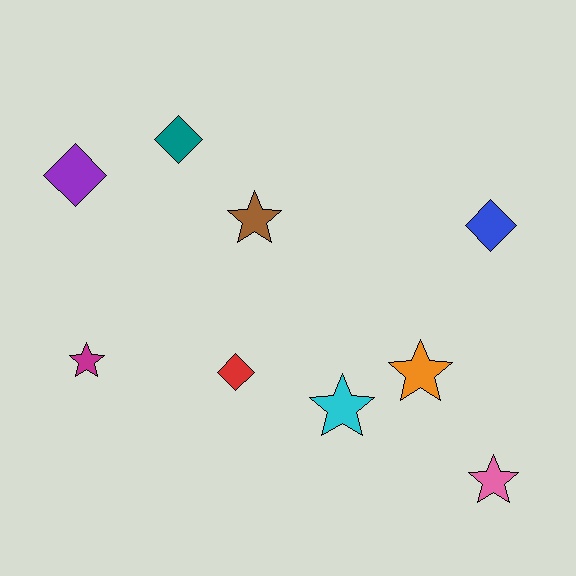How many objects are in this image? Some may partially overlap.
There are 9 objects.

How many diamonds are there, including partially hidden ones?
There are 4 diamonds.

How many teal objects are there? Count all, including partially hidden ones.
There is 1 teal object.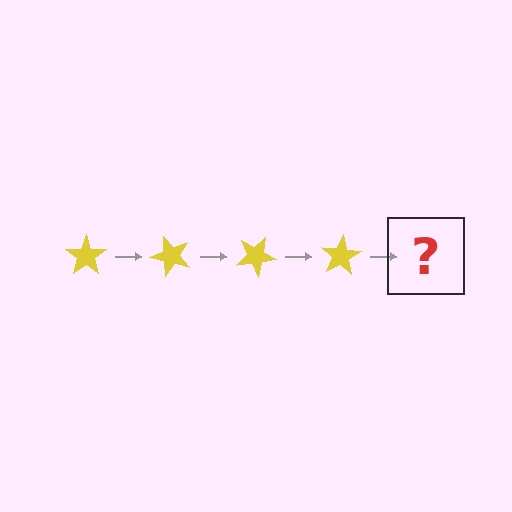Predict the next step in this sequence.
The next step is a yellow star rotated 200 degrees.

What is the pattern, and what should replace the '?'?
The pattern is that the star rotates 50 degrees each step. The '?' should be a yellow star rotated 200 degrees.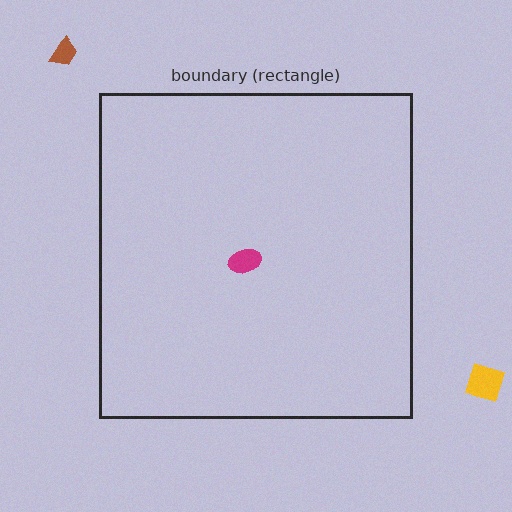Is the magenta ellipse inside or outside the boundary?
Inside.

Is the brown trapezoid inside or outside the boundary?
Outside.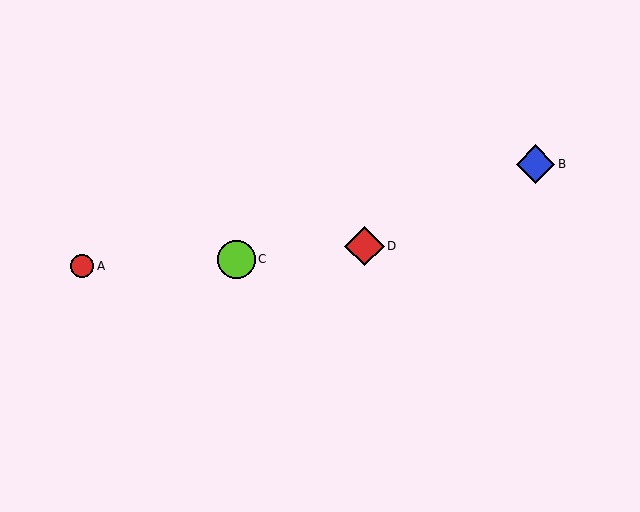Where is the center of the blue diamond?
The center of the blue diamond is at (536, 164).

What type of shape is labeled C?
Shape C is a lime circle.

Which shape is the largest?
The red diamond (labeled D) is the largest.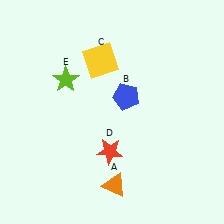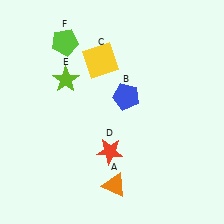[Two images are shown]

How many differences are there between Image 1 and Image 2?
There is 1 difference between the two images.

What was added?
A lime pentagon (F) was added in Image 2.